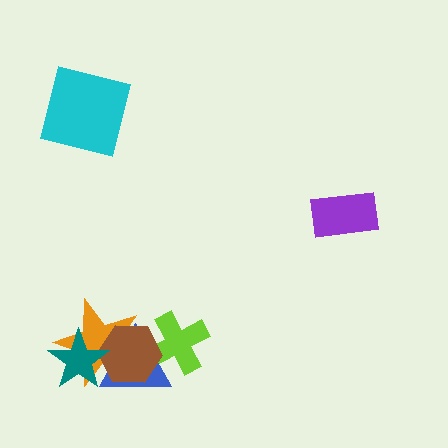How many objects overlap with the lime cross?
2 objects overlap with the lime cross.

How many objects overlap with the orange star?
3 objects overlap with the orange star.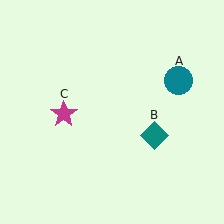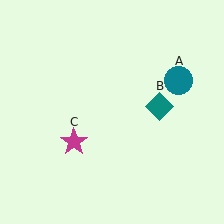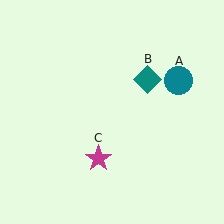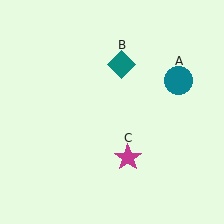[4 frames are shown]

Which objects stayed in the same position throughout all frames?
Teal circle (object A) remained stationary.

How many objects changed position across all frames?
2 objects changed position: teal diamond (object B), magenta star (object C).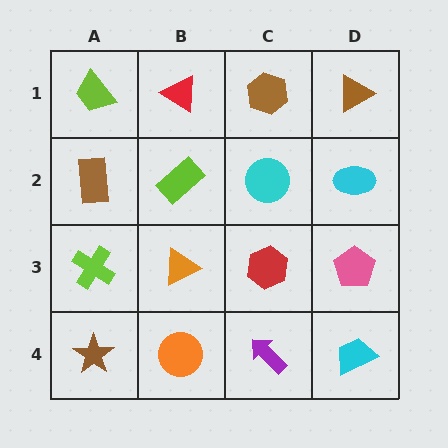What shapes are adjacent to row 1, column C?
A cyan circle (row 2, column C), a red triangle (row 1, column B), a brown triangle (row 1, column D).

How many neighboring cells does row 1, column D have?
2.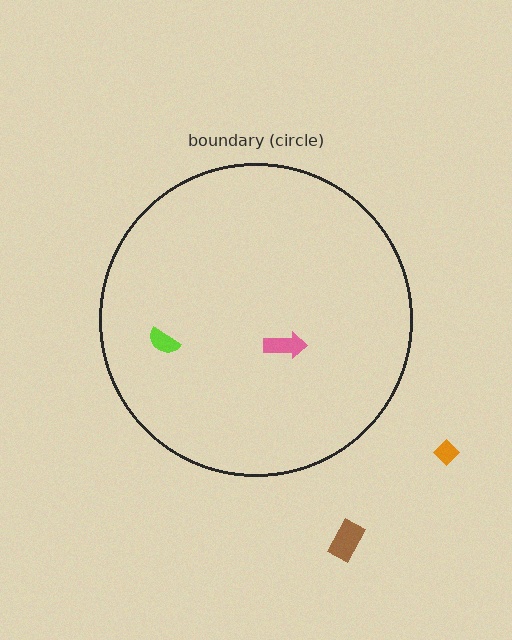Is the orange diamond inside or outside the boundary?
Outside.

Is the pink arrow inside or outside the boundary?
Inside.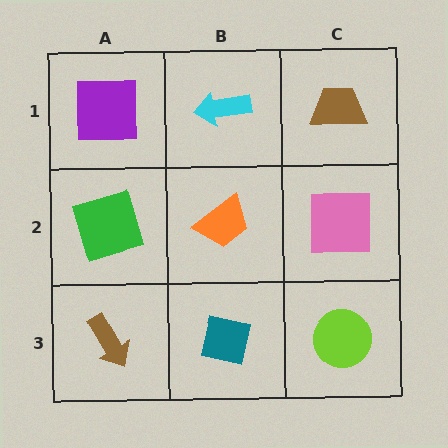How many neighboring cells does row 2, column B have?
4.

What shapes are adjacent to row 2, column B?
A cyan arrow (row 1, column B), a teal square (row 3, column B), a green square (row 2, column A), a pink square (row 2, column C).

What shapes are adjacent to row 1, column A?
A green square (row 2, column A), a cyan arrow (row 1, column B).